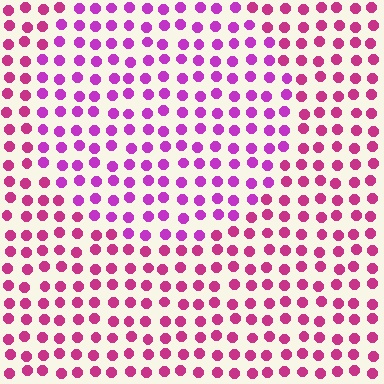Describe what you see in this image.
The image is filled with small magenta elements in a uniform arrangement. A circle-shaped region is visible where the elements are tinted to a slightly different hue, forming a subtle color boundary.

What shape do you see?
I see a circle.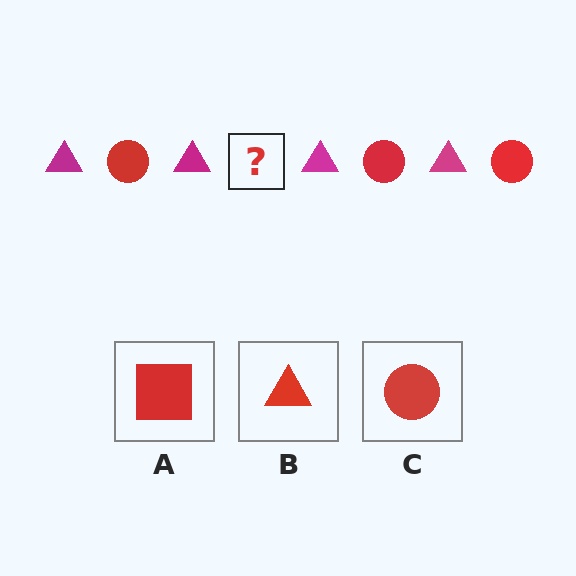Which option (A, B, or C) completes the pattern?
C.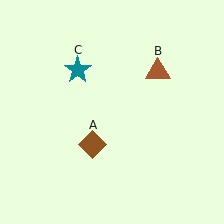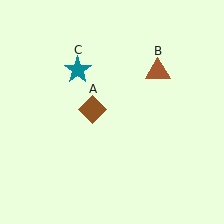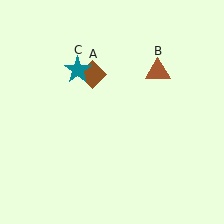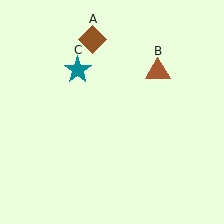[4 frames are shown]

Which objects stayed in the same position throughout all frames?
Brown triangle (object B) and teal star (object C) remained stationary.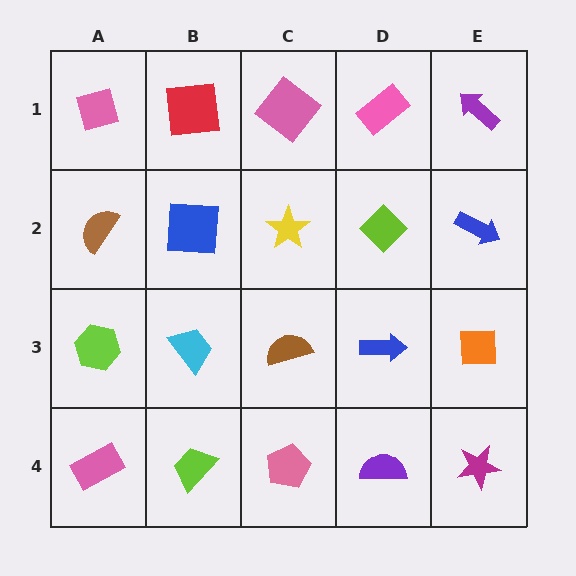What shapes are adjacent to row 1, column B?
A blue square (row 2, column B), a pink diamond (row 1, column A), a pink diamond (row 1, column C).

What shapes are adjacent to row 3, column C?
A yellow star (row 2, column C), a pink pentagon (row 4, column C), a cyan trapezoid (row 3, column B), a blue arrow (row 3, column D).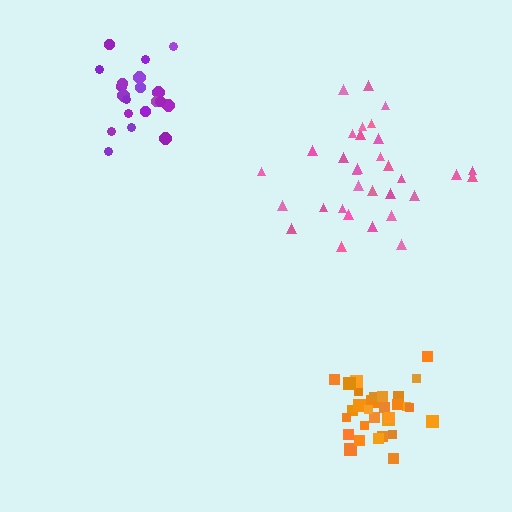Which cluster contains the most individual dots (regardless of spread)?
Pink (32).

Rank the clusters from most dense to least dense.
orange, purple, pink.